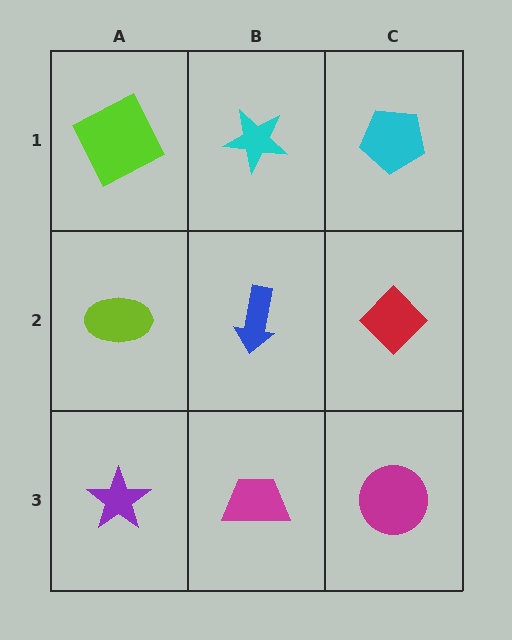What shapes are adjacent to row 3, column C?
A red diamond (row 2, column C), a magenta trapezoid (row 3, column B).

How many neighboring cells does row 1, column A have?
2.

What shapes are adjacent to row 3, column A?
A lime ellipse (row 2, column A), a magenta trapezoid (row 3, column B).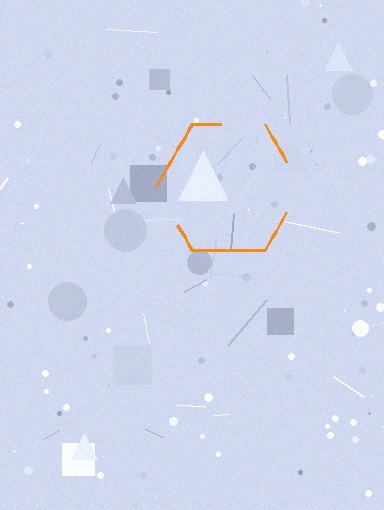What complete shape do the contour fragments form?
The contour fragments form a hexagon.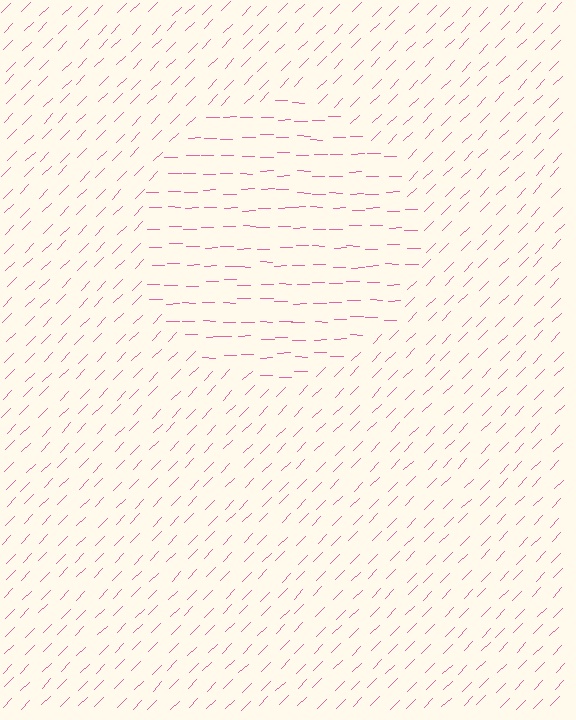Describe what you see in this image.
The image is filled with small pink line segments. A circle region in the image has lines oriented differently from the surrounding lines, creating a visible texture boundary.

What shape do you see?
I see a circle.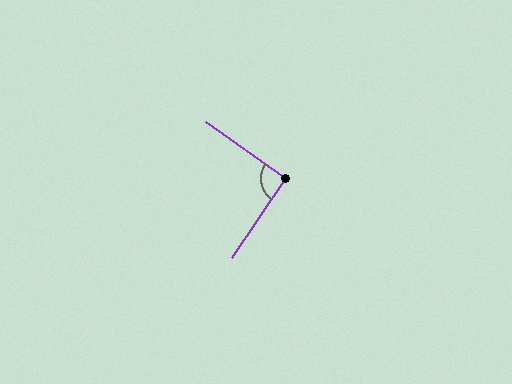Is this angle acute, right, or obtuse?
It is approximately a right angle.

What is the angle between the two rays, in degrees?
Approximately 91 degrees.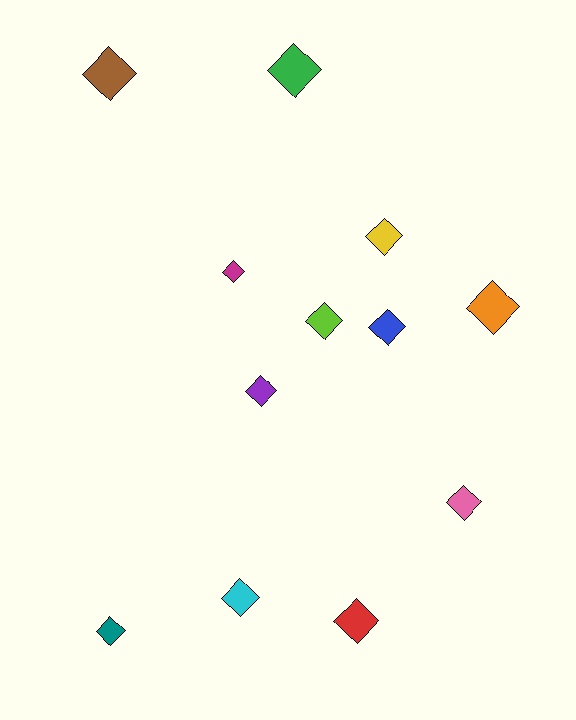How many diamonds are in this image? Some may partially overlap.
There are 12 diamonds.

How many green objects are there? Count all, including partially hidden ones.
There is 1 green object.